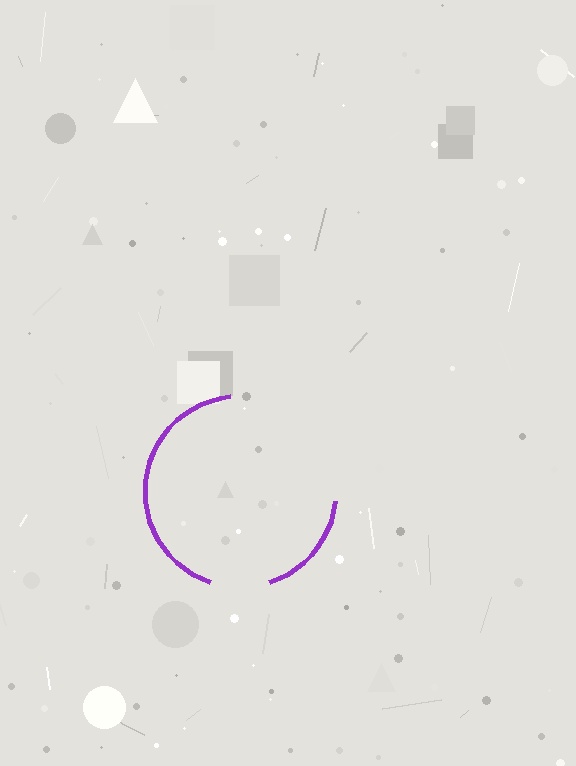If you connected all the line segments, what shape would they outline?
They would outline a circle.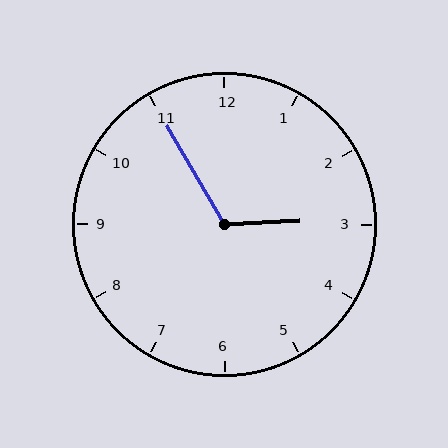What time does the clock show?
2:55.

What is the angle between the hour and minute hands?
Approximately 118 degrees.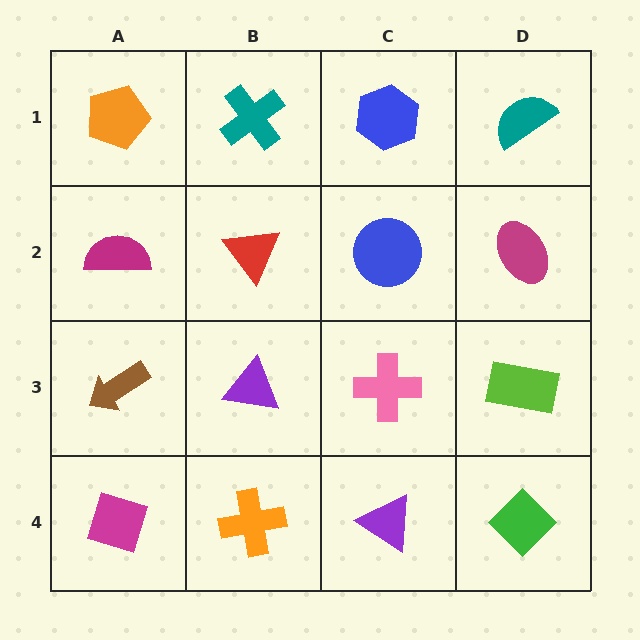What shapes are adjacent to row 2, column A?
An orange pentagon (row 1, column A), a brown arrow (row 3, column A), a red triangle (row 2, column B).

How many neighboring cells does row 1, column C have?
3.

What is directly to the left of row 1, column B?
An orange pentagon.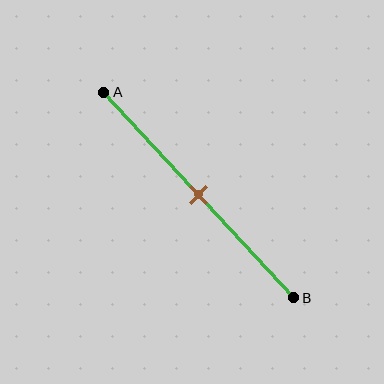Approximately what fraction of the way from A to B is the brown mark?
The brown mark is approximately 50% of the way from A to B.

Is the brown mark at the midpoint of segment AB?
Yes, the mark is approximately at the midpoint.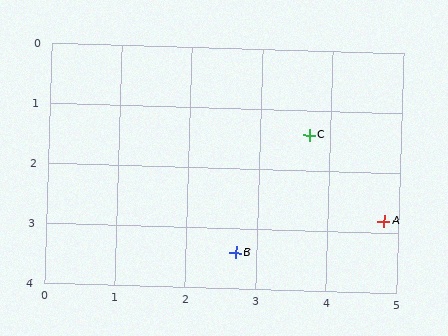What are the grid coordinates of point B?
Point B is at approximately (2.7, 3.4).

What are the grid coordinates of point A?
Point A is at approximately (4.8, 2.8).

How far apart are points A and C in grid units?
Points A and C are about 1.8 grid units apart.